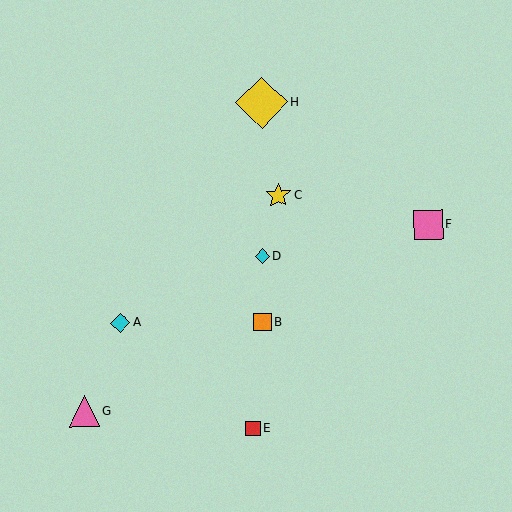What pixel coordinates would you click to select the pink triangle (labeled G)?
Click at (84, 411) to select the pink triangle G.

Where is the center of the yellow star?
The center of the yellow star is at (278, 195).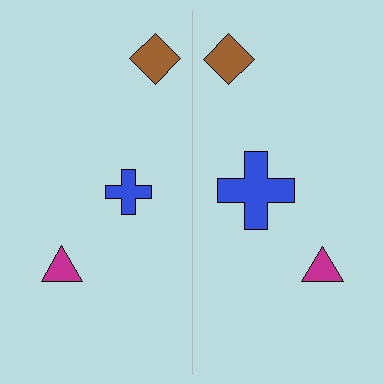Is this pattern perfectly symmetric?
No, the pattern is not perfectly symmetric. The blue cross on the right side has a different size than its mirror counterpart.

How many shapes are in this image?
There are 6 shapes in this image.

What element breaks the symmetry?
The blue cross on the right side has a different size than its mirror counterpart.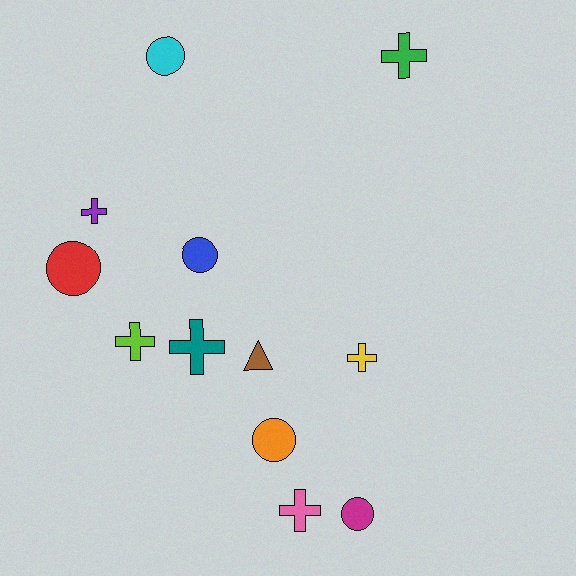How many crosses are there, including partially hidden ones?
There are 6 crosses.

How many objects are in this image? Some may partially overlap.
There are 12 objects.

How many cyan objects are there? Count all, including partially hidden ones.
There is 1 cyan object.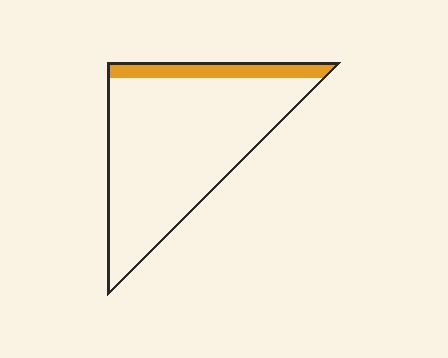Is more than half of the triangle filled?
No.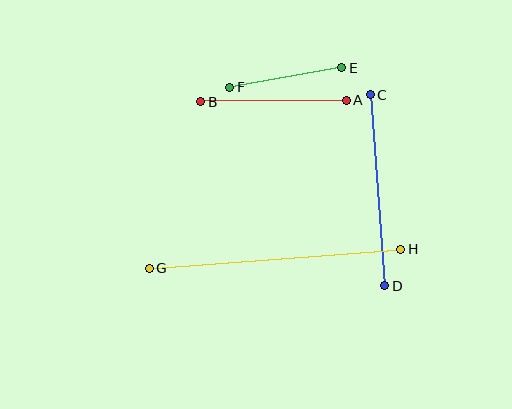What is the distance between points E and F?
The distance is approximately 114 pixels.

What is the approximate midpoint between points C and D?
The midpoint is at approximately (377, 190) pixels.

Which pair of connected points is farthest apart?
Points G and H are farthest apart.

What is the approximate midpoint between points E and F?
The midpoint is at approximately (286, 78) pixels.